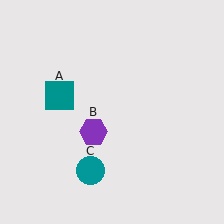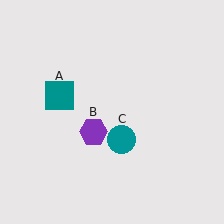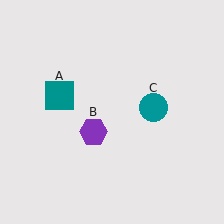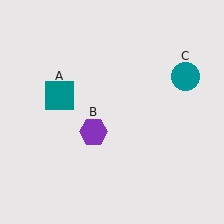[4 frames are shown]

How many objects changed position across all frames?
1 object changed position: teal circle (object C).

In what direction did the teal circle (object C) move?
The teal circle (object C) moved up and to the right.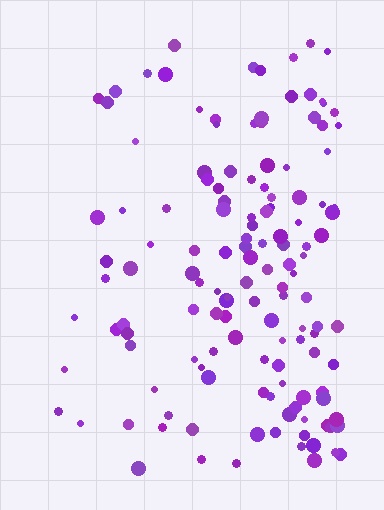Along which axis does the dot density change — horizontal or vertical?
Horizontal.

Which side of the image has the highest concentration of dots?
The right.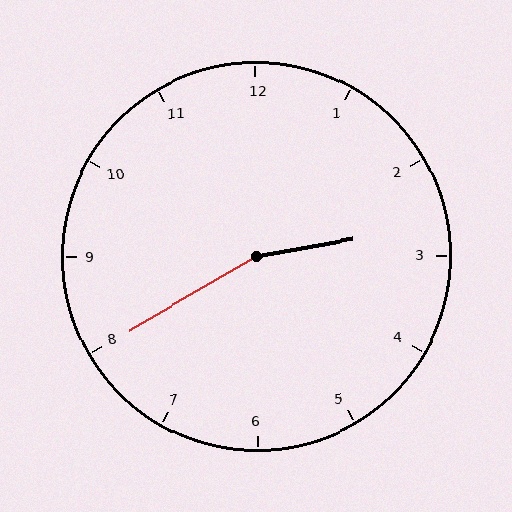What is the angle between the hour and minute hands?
Approximately 160 degrees.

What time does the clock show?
2:40.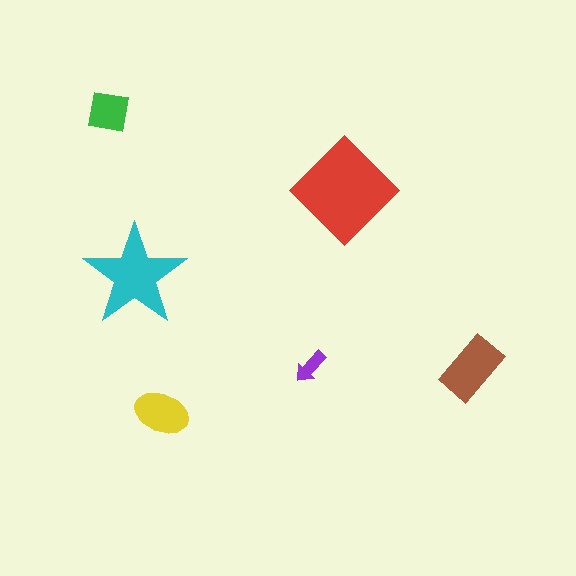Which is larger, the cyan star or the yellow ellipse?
The cyan star.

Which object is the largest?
The red diamond.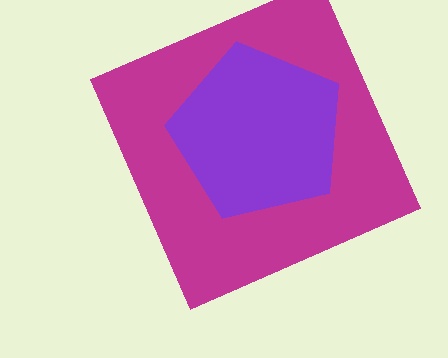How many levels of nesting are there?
2.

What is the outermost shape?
The magenta square.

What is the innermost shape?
The purple pentagon.